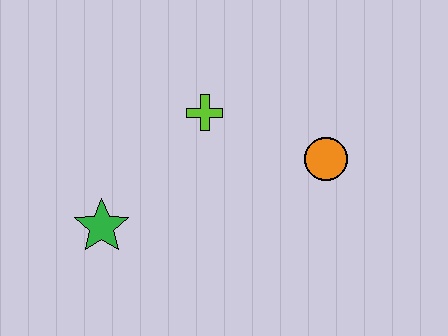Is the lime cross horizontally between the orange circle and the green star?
Yes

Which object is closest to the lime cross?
The orange circle is closest to the lime cross.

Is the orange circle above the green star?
Yes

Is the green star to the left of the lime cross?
Yes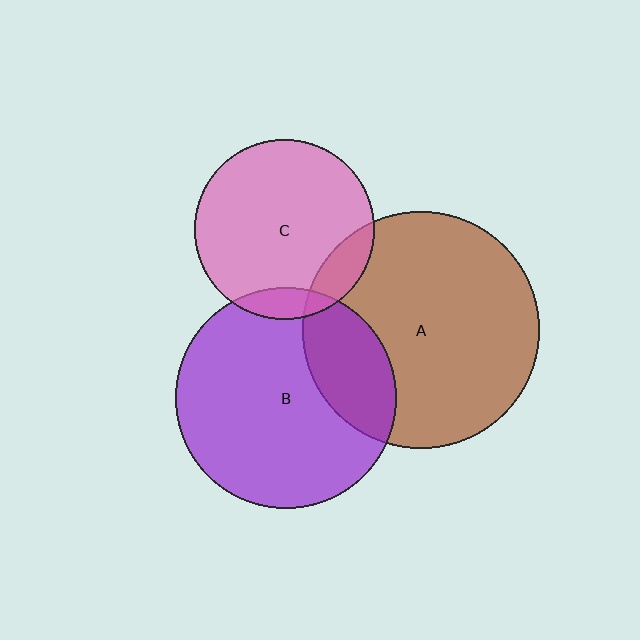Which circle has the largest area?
Circle A (brown).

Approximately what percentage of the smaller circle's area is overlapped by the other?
Approximately 10%.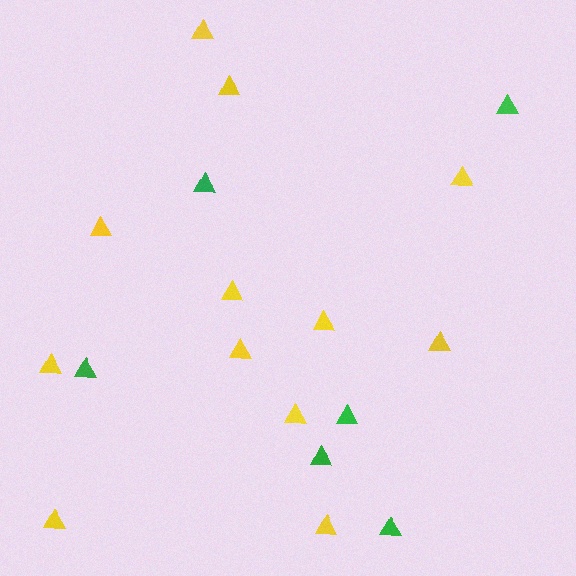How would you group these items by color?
There are 2 groups: one group of green triangles (6) and one group of yellow triangles (12).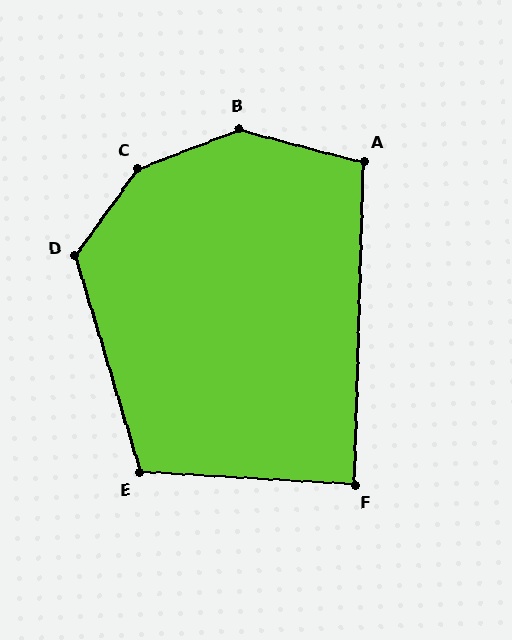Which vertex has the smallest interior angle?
F, at approximately 89 degrees.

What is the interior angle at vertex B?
Approximately 144 degrees (obtuse).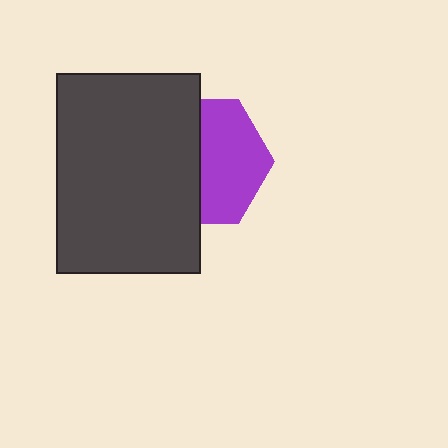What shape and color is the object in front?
The object in front is a dark gray rectangle.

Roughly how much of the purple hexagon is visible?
About half of it is visible (roughly 51%).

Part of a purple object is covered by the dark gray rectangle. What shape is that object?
It is a hexagon.